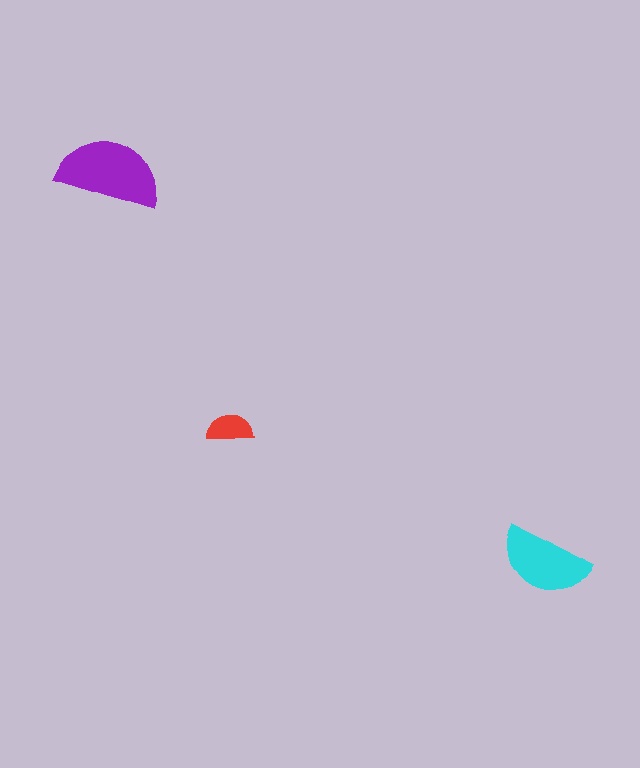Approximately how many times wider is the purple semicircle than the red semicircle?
About 2 times wider.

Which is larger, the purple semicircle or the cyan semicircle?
The purple one.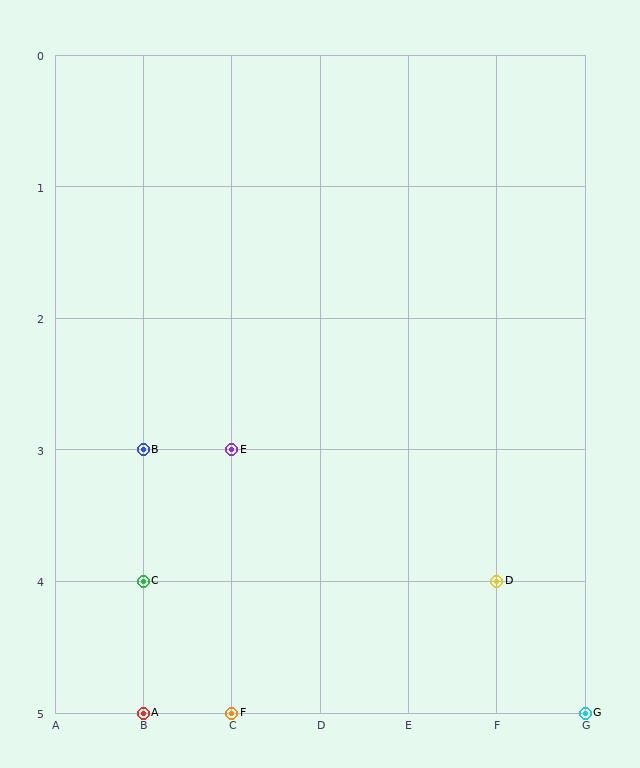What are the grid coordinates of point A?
Point A is at grid coordinates (B, 5).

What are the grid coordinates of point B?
Point B is at grid coordinates (B, 3).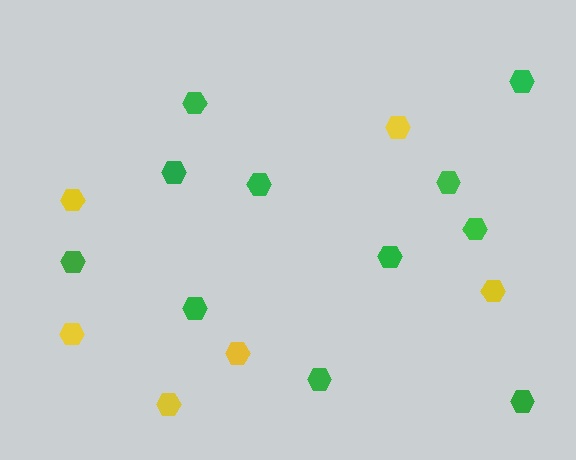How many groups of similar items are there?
There are 2 groups: one group of yellow hexagons (6) and one group of green hexagons (11).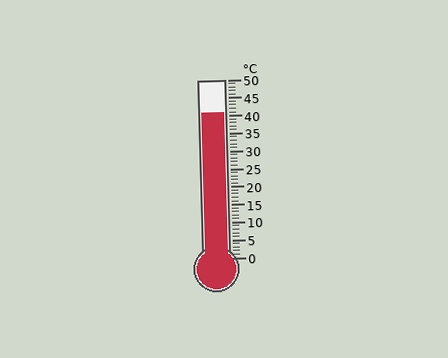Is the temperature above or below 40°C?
The temperature is above 40°C.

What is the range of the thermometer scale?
The thermometer scale ranges from 0°C to 50°C.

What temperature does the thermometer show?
The thermometer shows approximately 41°C.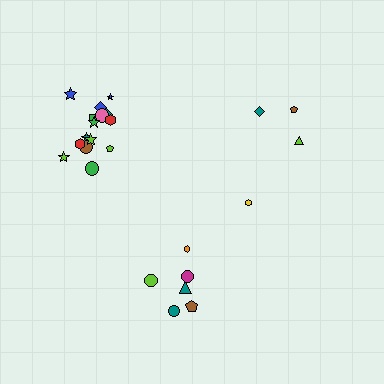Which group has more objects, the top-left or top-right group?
The top-left group.